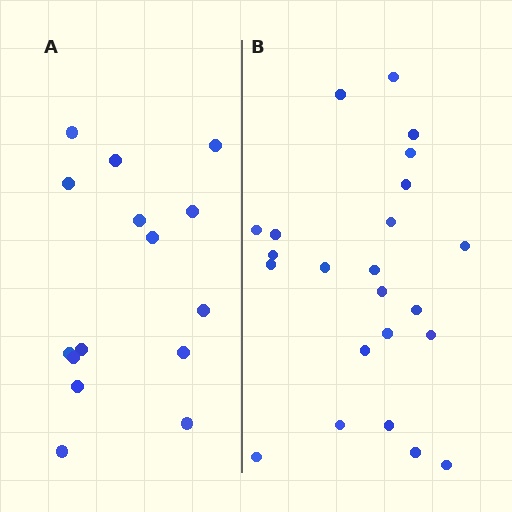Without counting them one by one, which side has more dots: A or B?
Region B (the right region) has more dots.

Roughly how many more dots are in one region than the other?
Region B has roughly 8 or so more dots than region A.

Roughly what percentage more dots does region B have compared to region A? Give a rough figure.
About 55% more.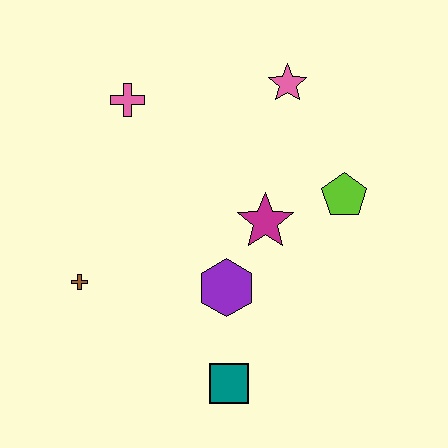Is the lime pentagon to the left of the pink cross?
No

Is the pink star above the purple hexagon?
Yes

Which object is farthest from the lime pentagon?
The brown cross is farthest from the lime pentagon.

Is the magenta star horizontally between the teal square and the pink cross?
No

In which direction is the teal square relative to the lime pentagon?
The teal square is below the lime pentagon.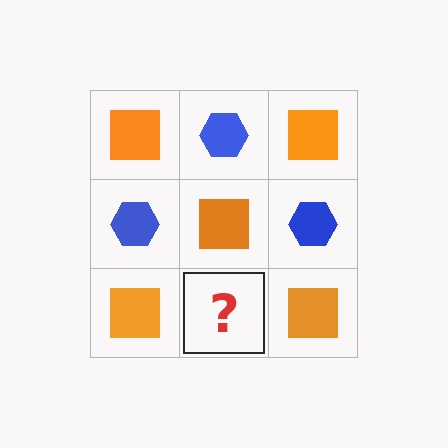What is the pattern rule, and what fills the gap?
The rule is that it alternates orange square and blue hexagon in a checkerboard pattern. The gap should be filled with a blue hexagon.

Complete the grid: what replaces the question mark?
The question mark should be replaced with a blue hexagon.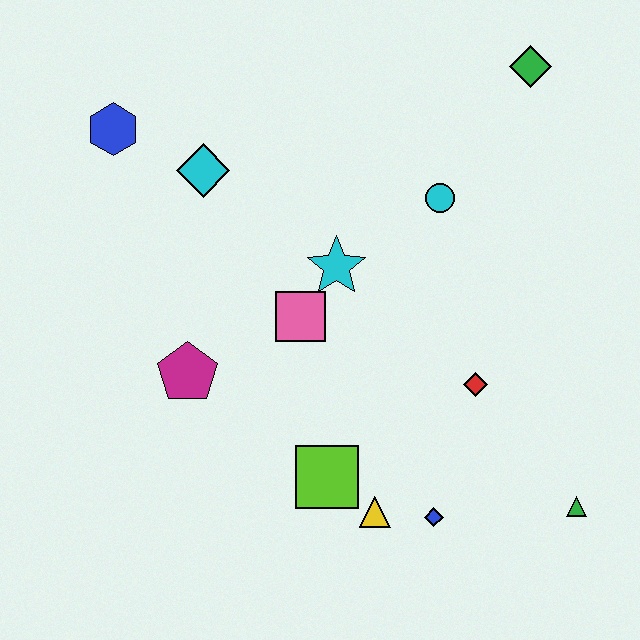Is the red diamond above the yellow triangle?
Yes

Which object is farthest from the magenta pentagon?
The green diamond is farthest from the magenta pentagon.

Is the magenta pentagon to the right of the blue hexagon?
Yes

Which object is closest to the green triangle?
The blue diamond is closest to the green triangle.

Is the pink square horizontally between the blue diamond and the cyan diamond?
Yes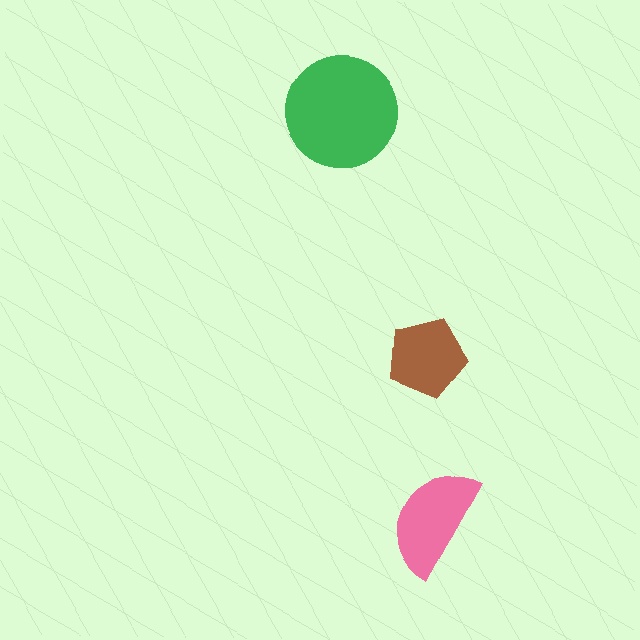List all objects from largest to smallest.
The green circle, the pink semicircle, the brown pentagon.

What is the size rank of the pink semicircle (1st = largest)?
2nd.